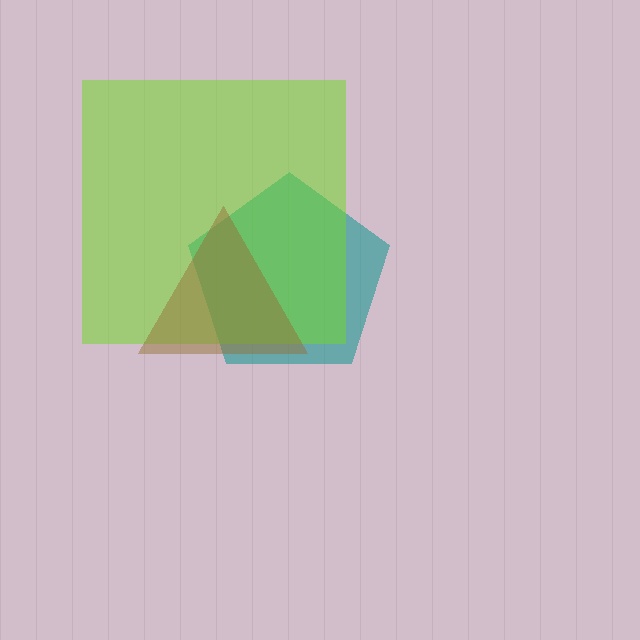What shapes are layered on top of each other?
The layered shapes are: a teal pentagon, a lime square, a brown triangle.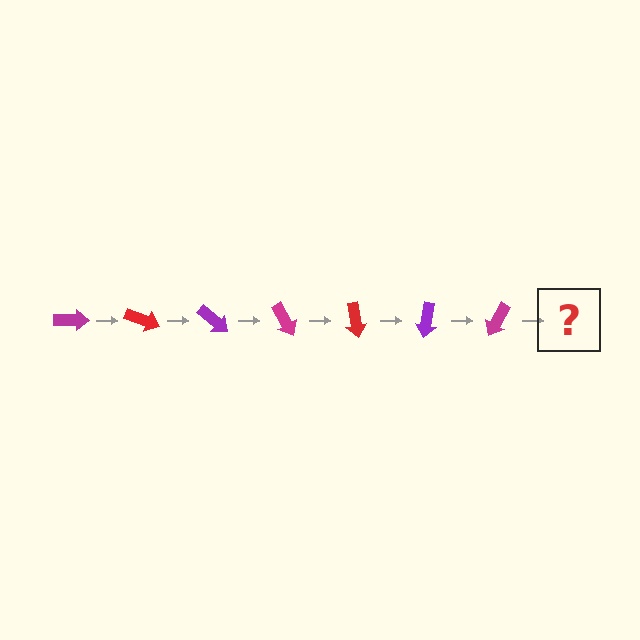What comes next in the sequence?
The next element should be a red arrow, rotated 140 degrees from the start.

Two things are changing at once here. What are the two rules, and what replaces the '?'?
The two rules are that it rotates 20 degrees each step and the color cycles through magenta, red, and purple. The '?' should be a red arrow, rotated 140 degrees from the start.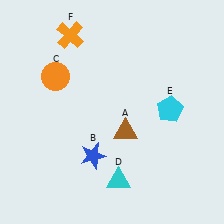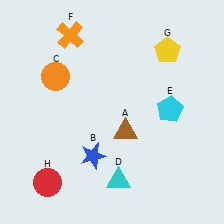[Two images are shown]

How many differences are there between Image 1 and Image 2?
There are 2 differences between the two images.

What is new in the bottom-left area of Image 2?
A red circle (H) was added in the bottom-left area of Image 2.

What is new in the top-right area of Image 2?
A yellow pentagon (G) was added in the top-right area of Image 2.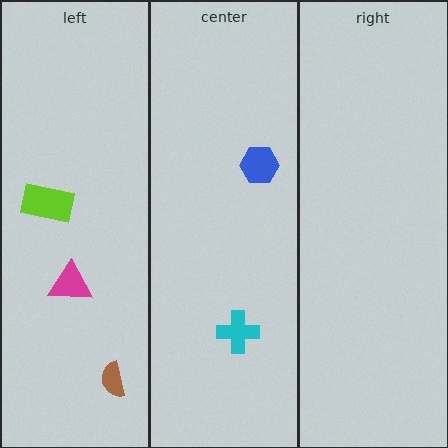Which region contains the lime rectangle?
The left region.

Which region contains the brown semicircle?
The left region.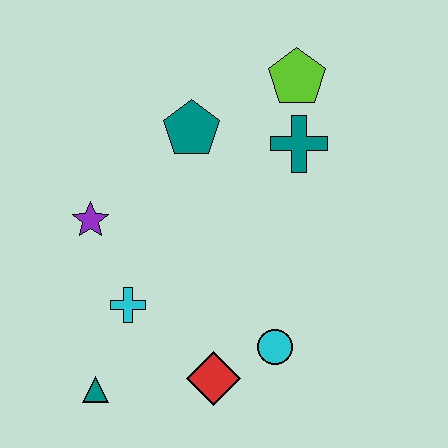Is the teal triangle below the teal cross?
Yes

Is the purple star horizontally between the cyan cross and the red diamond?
No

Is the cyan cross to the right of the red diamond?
No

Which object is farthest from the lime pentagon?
The teal triangle is farthest from the lime pentagon.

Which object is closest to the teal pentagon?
The teal cross is closest to the teal pentagon.